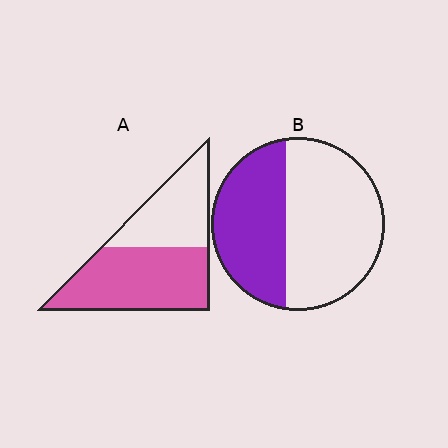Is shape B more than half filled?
No.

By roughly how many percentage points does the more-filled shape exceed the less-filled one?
By roughly 20 percentage points (A over B).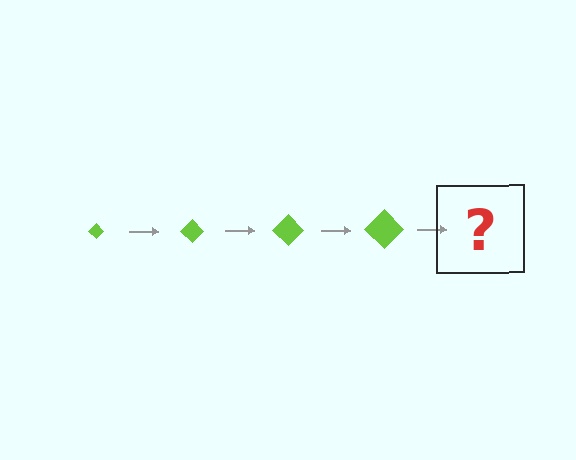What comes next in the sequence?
The next element should be a lime diamond, larger than the previous one.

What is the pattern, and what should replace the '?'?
The pattern is that the diamond gets progressively larger each step. The '?' should be a lime diamond, larger than the previous one.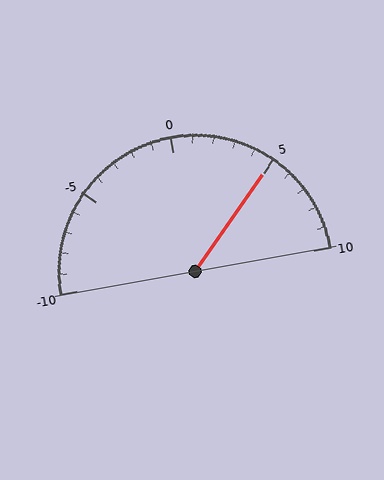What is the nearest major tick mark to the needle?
The nearest major tick mark is 5.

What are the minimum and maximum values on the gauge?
The gauge ranges from -10 to 10.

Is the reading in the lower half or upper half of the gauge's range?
The reading is in the upper half of the range (-10 to 10).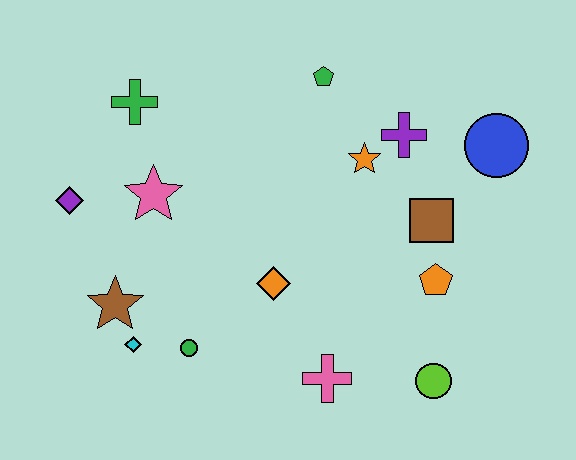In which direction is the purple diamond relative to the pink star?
The purple diamond is to the left of the pink star.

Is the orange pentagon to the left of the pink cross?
No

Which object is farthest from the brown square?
The purple diamond is farthest from the brown square.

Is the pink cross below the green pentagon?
Yes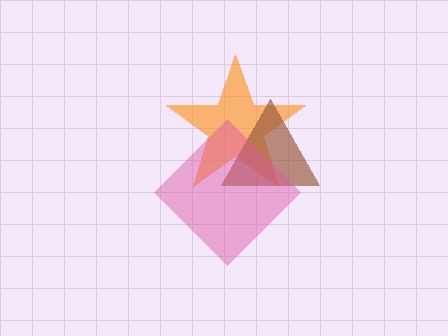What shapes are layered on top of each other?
The layered shapes are: an orange star, a brown triangle, a pink diamond.